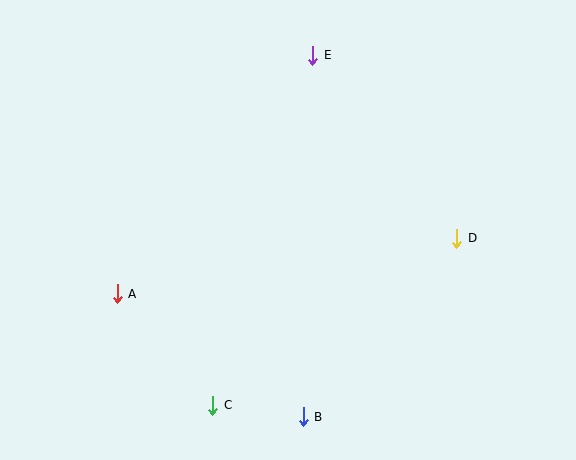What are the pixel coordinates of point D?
Point D is at (457, 238).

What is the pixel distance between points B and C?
The distance between B and C is 91 pixels.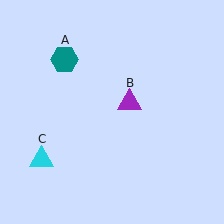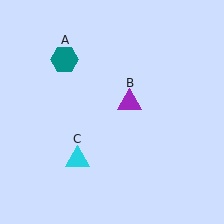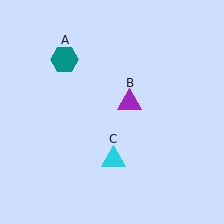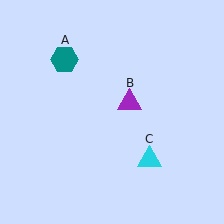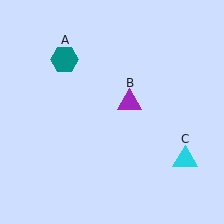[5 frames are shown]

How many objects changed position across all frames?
1 object changed position: cyan triangle (object C).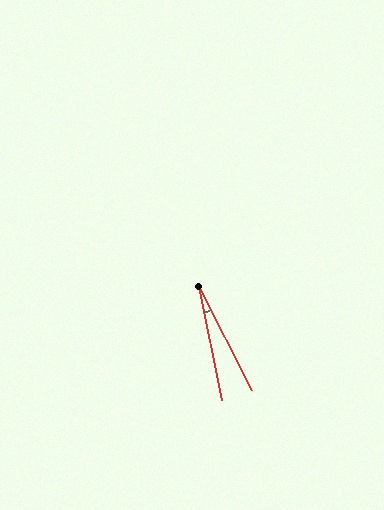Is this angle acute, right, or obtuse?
It is acute.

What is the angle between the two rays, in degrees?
Approximately 16 degrees.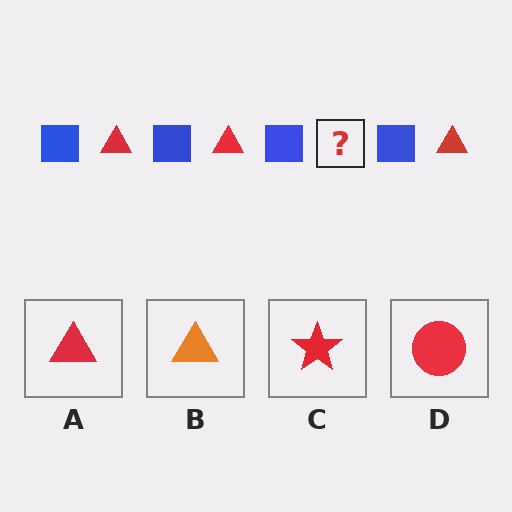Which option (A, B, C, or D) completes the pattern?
A.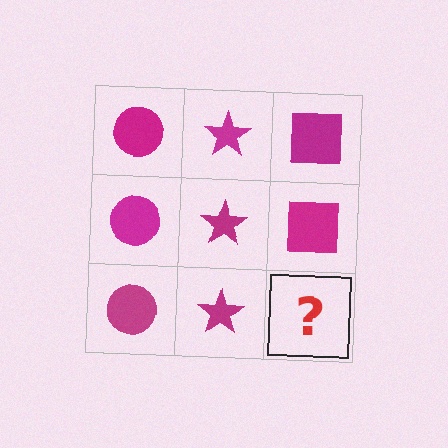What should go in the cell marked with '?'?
The missing cell should contain a magenta square.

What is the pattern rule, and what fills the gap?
The rule is that each column has a consistent shape. The gap should be filled with a magenta square.